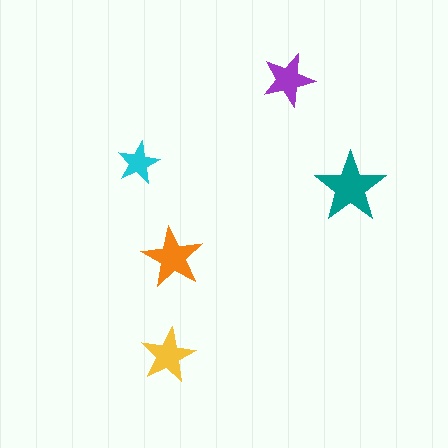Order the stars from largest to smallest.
the teal one, the orange one, the yellow one, the purple one, the cyan one.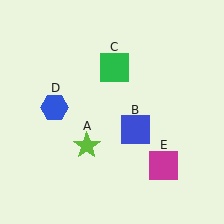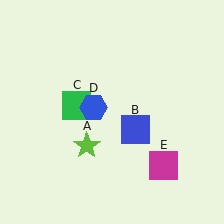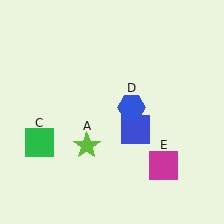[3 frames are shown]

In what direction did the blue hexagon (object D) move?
The blue hexagon (object D) moved right.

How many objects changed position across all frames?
2 objects changed position: green square (object C), blue hexagon (object D).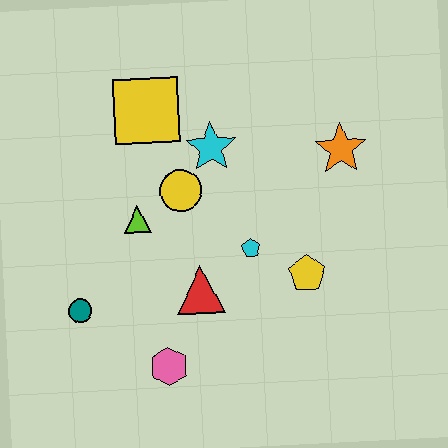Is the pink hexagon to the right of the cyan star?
No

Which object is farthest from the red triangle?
The orange star is farthest from the red triangle.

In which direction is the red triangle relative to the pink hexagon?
The red triangle is above the pink hexagon.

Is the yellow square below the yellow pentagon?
No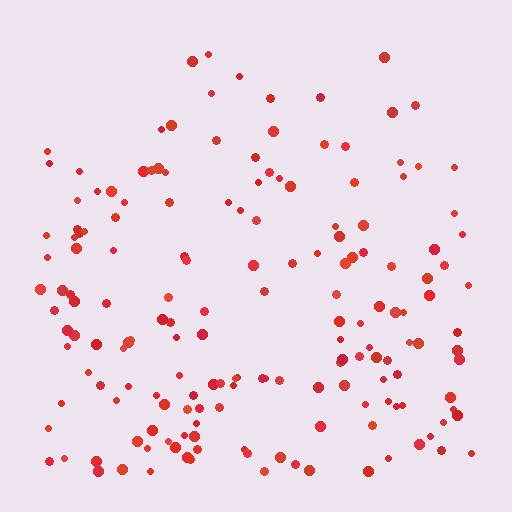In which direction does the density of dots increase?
From top to bottom, with the bottom side densest.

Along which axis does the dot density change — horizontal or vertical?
Vertical.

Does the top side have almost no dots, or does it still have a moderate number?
Still a moderate number, just noticeably fewer than the bottom.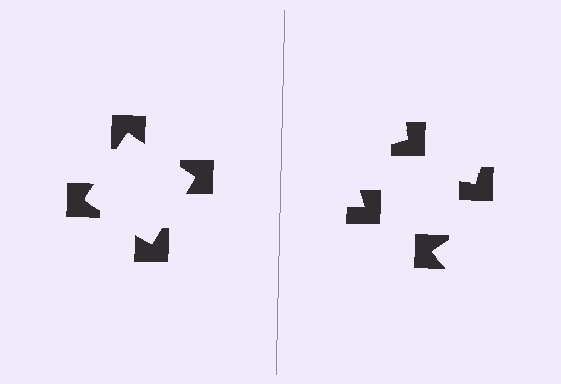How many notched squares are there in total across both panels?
8 — 4 on each side.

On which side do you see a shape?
An illusory square appears on the left side. On the right side the wedge cuts are rotated, so no coherent shape forms.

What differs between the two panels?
The notched squares are positioned identically on both sides; only the wedge orientations differ. On the left they align to a square; on the right they are misaligned.